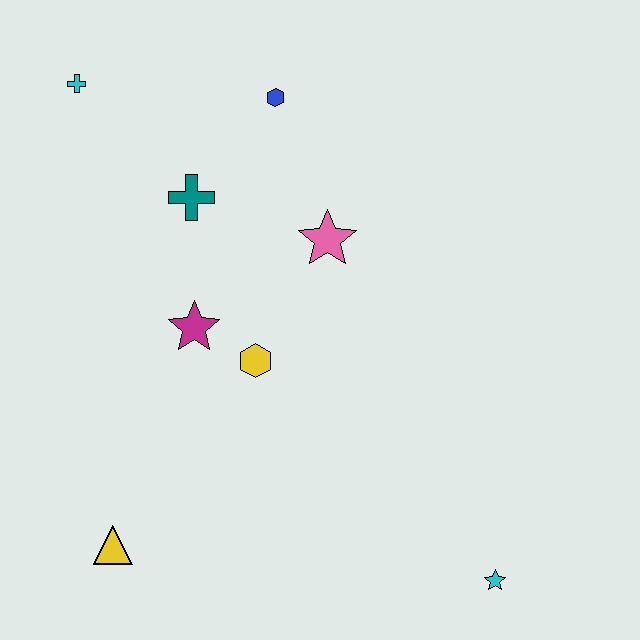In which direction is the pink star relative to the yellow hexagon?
The pink star is above the yellow hexagon.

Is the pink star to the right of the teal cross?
Yes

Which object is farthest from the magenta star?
The cyan star is farthest from the magenta star.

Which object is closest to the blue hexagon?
The teal cross is closest to the blue hexagon.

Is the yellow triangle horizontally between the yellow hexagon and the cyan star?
No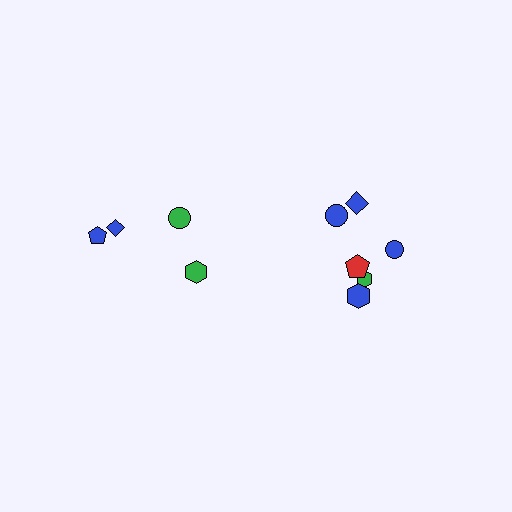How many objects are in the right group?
There are 6 objects.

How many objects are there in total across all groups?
There are 10 objects.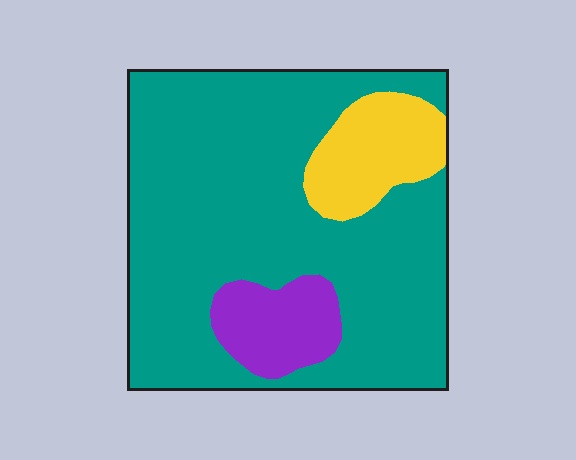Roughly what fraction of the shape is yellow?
Yellow covers about 10% of the shape.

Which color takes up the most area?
Teal, at roughly 80%.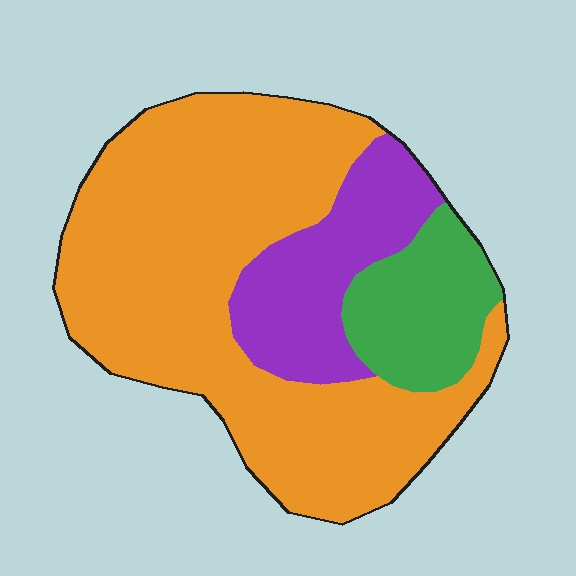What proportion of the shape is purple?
Purple takes up about one fifth (1/5) of the shape.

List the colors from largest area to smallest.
From largest to smallest: orange, purple, green.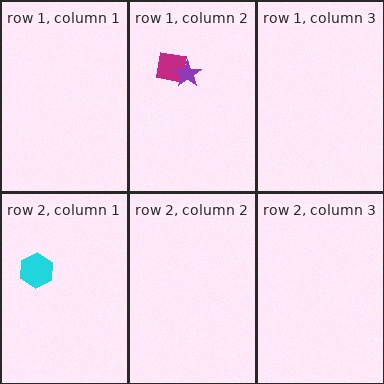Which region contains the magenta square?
The row 1, column 2 region.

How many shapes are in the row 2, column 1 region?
1.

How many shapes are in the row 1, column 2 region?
2.